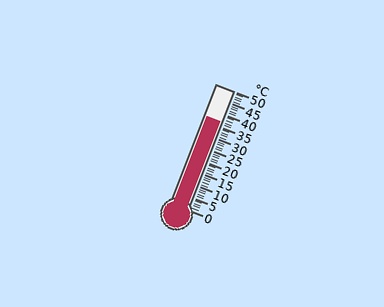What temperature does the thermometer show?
The thermometer shows approximately 37°C.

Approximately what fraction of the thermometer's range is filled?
The thermometer is filled to approximately 75% of its range.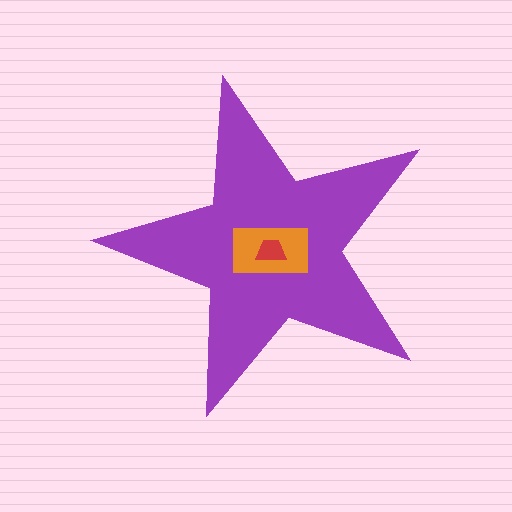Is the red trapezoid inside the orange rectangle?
Yes.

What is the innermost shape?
The red trapezoid.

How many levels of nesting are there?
3.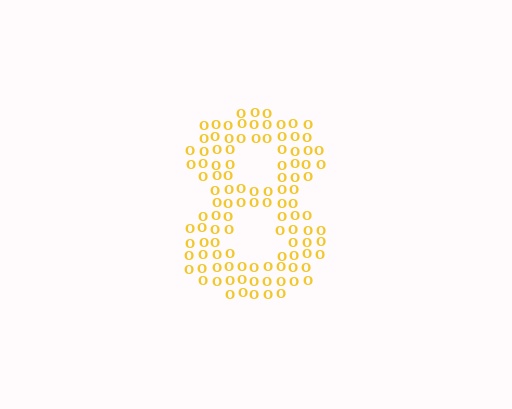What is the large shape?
The large shape is the digit 8.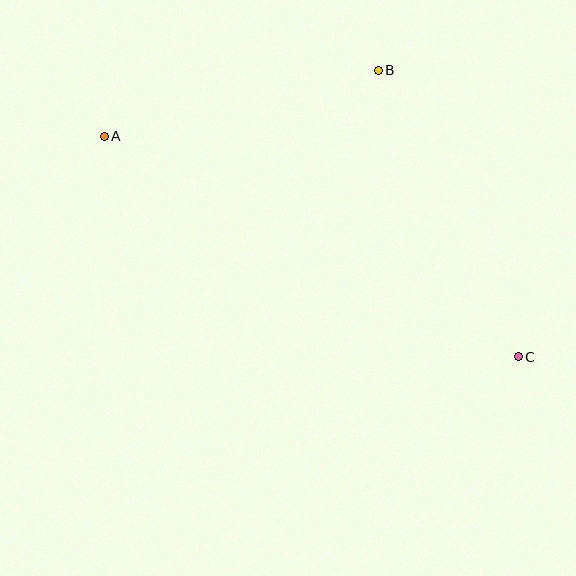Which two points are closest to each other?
Points A and B are closest to each other.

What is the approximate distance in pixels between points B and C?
The distance between B and C is approximately 319 pixels.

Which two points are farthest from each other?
Points A and C are farthest from each other.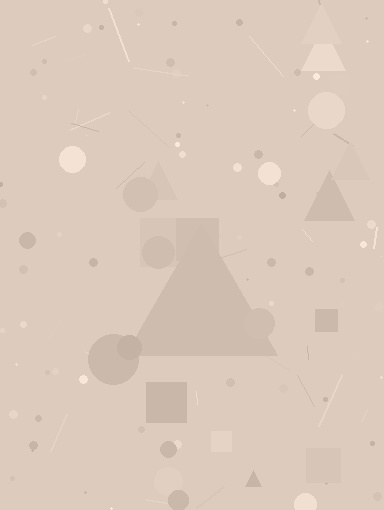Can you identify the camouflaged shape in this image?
The camouflaged shape is a triangle.